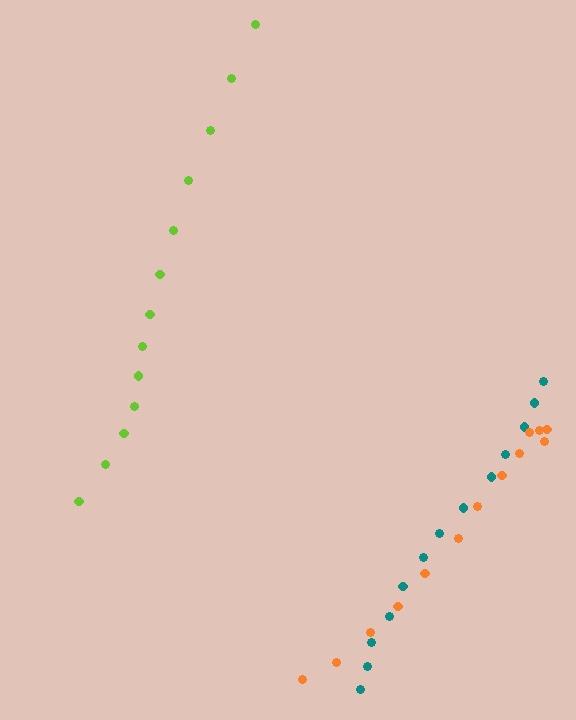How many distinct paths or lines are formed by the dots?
There are 3 distinct paths.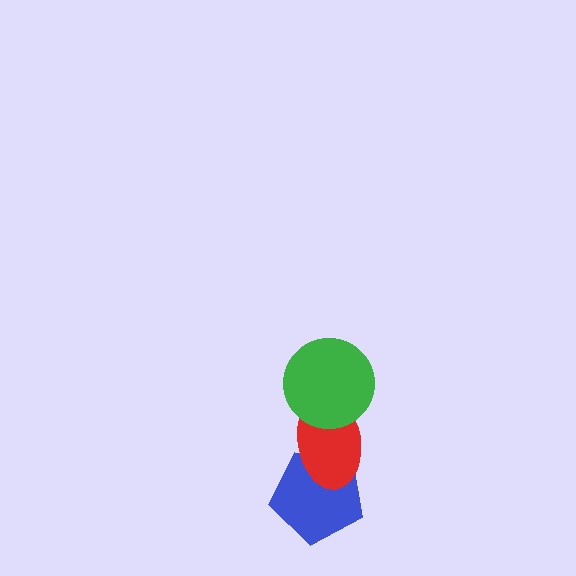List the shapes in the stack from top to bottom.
From top to bottom: the green circle, the red ellipse, the blue pentagon.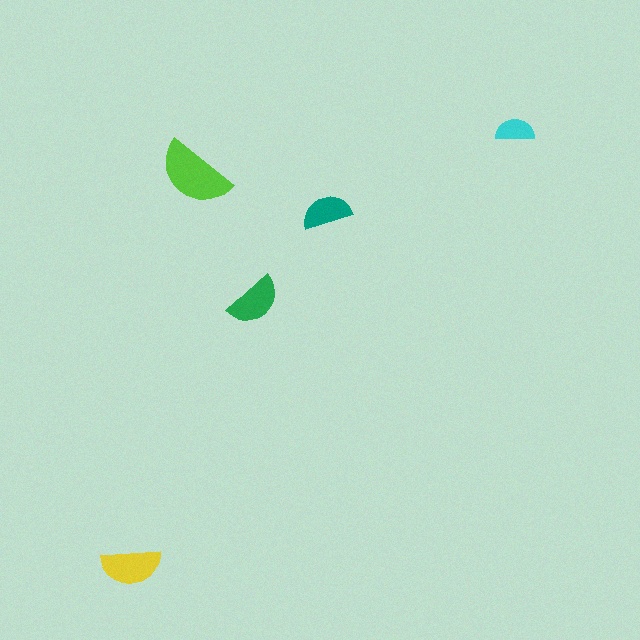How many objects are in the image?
There are 5 objects in the image.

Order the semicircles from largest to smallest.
the lime one, the yellow one, the green one, the teal one, the cyan one.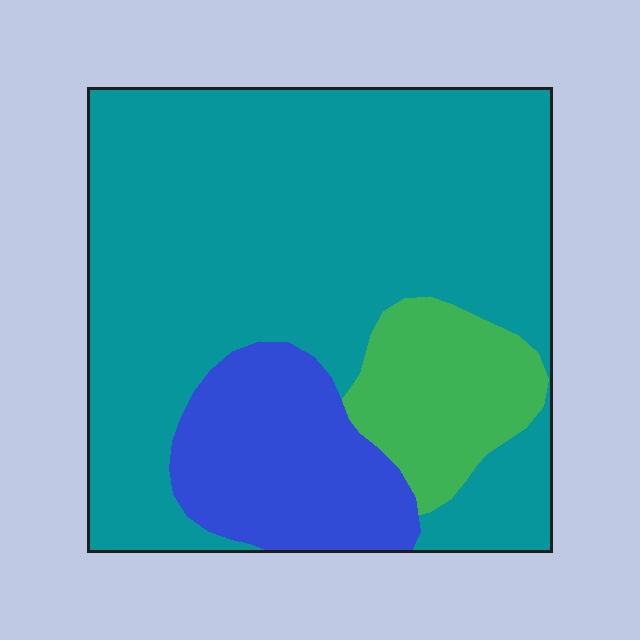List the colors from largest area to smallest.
From largest to smallest: teal, blue, green.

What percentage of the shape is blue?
Blue takes up less than a quarter of the shape.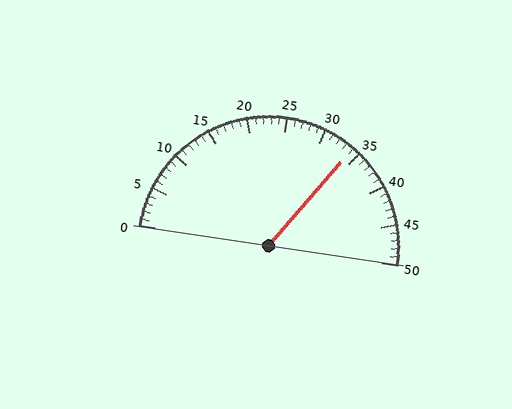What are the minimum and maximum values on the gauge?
The gauge ranges from 0 to 50.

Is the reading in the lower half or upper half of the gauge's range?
The reading is in the upper half of the range (0 to 50).